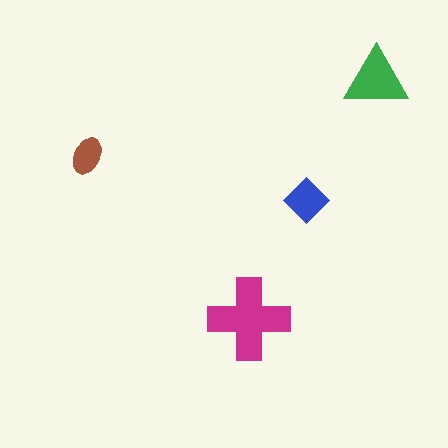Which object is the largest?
The magenta cross.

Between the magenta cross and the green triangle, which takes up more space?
The magenta cross.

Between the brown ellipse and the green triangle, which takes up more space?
The green triangle.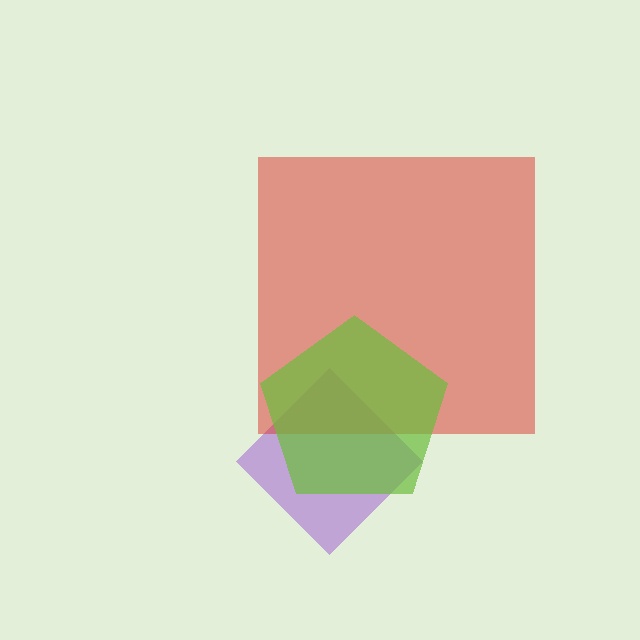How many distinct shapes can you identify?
There are 3 distinct shapes: a purple diamond, a red square, a lime pentagon.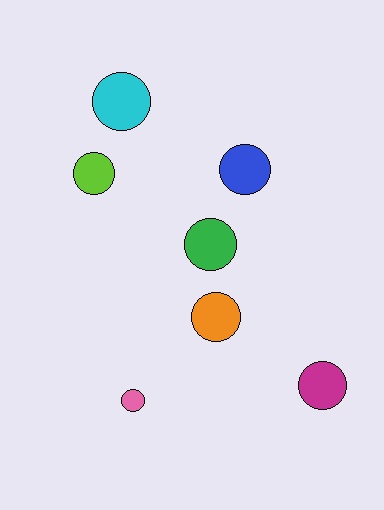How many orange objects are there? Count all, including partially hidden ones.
There is 1 orange object.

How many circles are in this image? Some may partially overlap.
There are 7 circles.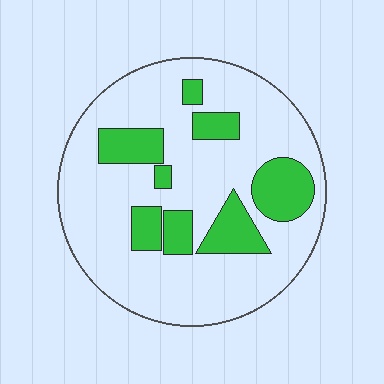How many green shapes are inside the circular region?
8.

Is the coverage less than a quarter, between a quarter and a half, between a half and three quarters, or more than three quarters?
Less than a quarter.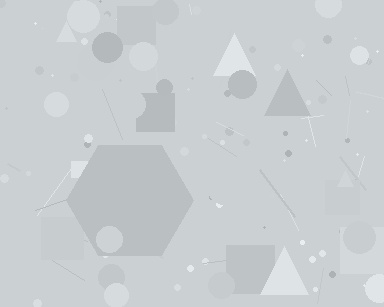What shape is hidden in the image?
A hexagon is hidden in the image.